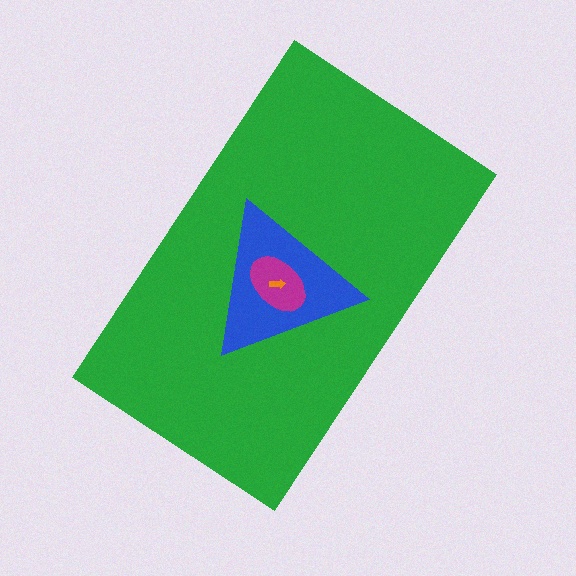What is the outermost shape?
The green rectangle.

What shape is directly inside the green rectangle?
The blue triangle.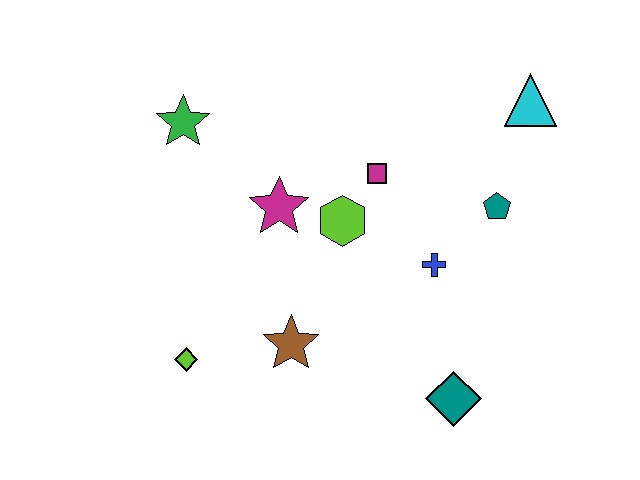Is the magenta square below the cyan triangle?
Yes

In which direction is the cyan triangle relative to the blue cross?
The cyan triangle is above the blue cross.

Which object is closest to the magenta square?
The lime hexagon is closest to the magenta square.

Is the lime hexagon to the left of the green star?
No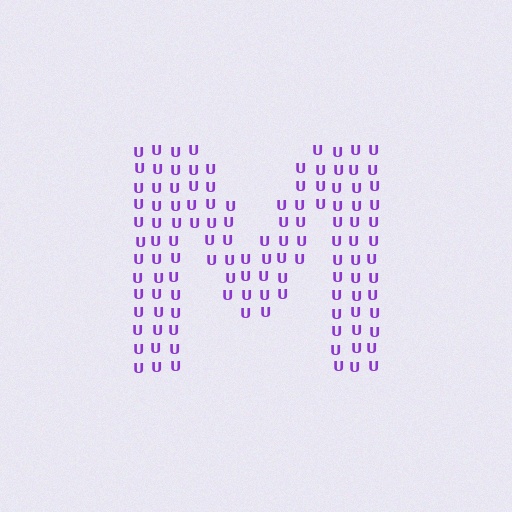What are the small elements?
The small elements are letter U's.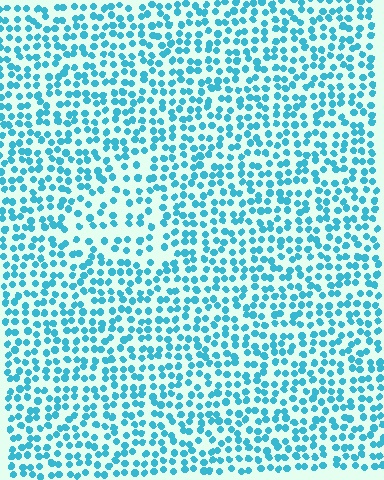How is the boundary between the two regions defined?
The boundary is defined by a change in element density (approximately 1.6x ratio). All elements are the same color, size, and shape.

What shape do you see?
I see a triangle.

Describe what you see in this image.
The image contains small cyan elements arranged at two different densities. A triangle-shaped region is visible where the elements are less densely packed than the surrounding area.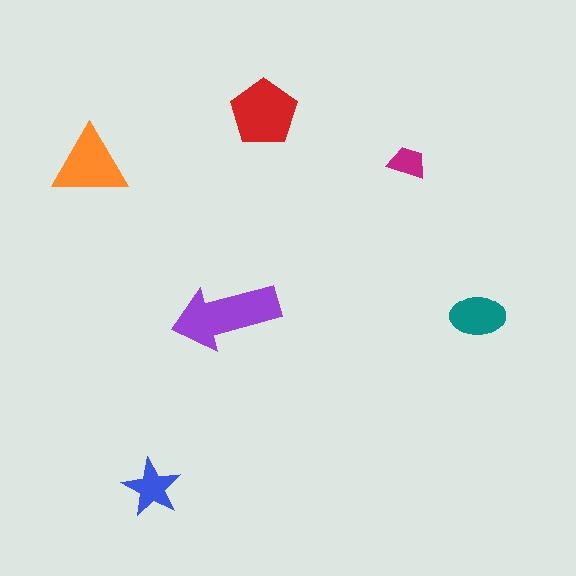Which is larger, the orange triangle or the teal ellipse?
The orange triangle.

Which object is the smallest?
The magenta trapezoid.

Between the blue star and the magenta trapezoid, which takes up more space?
The blue star.